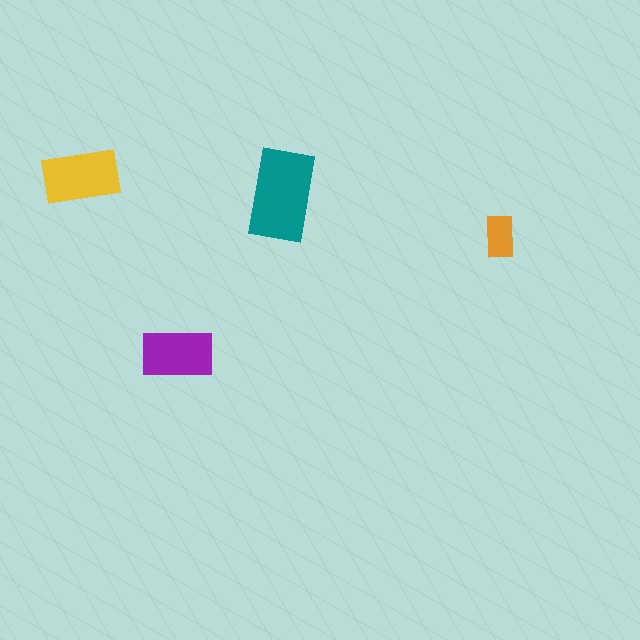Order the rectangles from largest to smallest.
the teal one, the yellow one, the purple one, the orange one.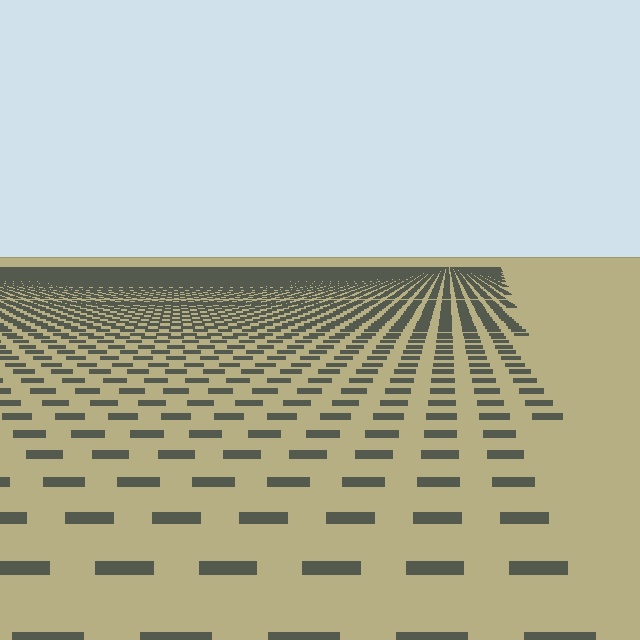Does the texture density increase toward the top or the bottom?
Density increases toward the top.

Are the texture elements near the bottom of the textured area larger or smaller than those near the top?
Larger. Near the bottom, elements are closer to the viewer and appear at a bigger on-screen size.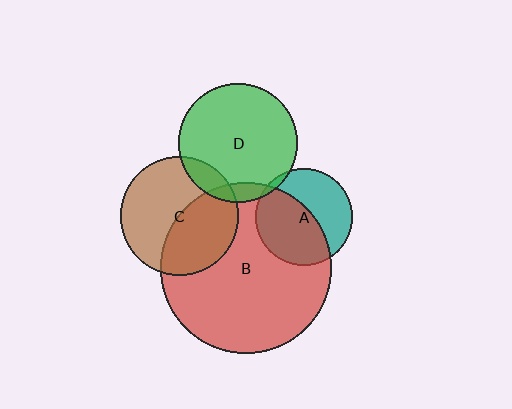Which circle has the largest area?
Circle B (red).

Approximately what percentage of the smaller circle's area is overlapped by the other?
Approximately 45%.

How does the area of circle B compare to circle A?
Approximately 3.1 times.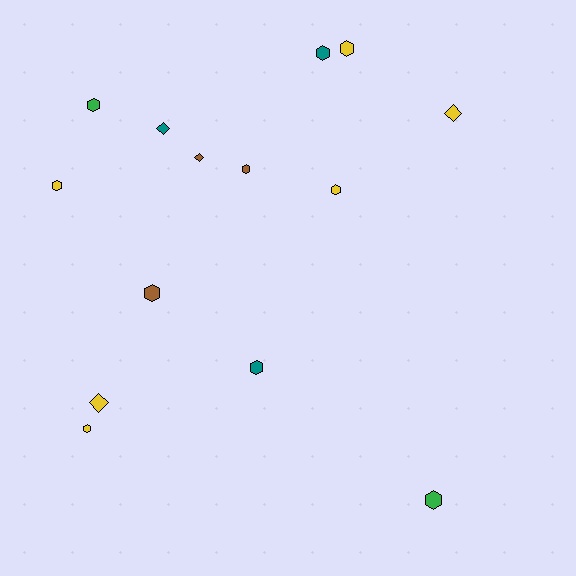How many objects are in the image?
There are 14 objects.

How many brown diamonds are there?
There is 1 brown diamond.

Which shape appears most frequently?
Hexagon, with 10 objects.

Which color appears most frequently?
Yellow, with 6 objects.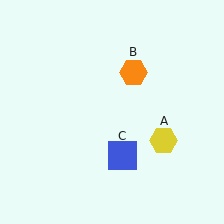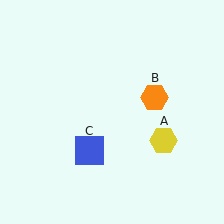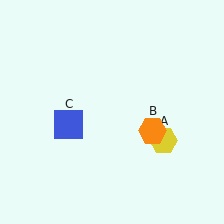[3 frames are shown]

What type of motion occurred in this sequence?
The orange hexagon (object B), blue square (object C) rotated clockwise around the center of the scene.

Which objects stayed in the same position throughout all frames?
Yellow hexagon (object A) remained stationary.